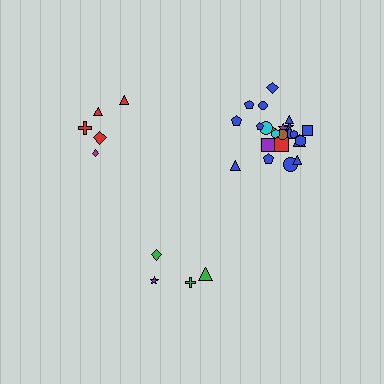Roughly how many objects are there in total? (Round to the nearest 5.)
Roughly 35 objects in total.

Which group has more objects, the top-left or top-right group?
The top-right group.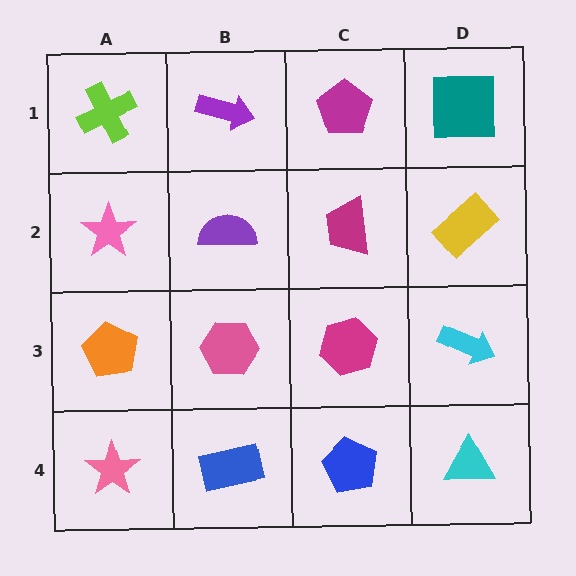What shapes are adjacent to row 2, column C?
A magenta pentagon (row 1, column C), a magenta hexagon (row 3, column C), a purple semicircle (row 2, column B), a yellow rectangle (row 2, column D).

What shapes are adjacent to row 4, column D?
A cyan arrow (row 3, column D), a blue pentagon (row 4, column C).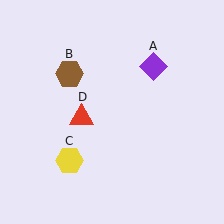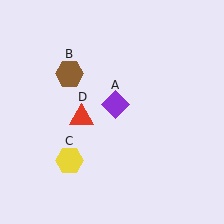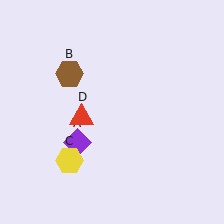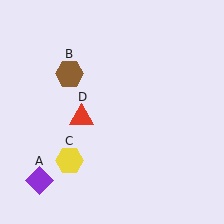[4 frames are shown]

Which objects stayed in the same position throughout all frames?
Brown hexagon (object B) and yellow hexagon (object C) and red triangle (object D) remained stationary.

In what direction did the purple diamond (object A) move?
The purple diamond (object A) moved down and to the left.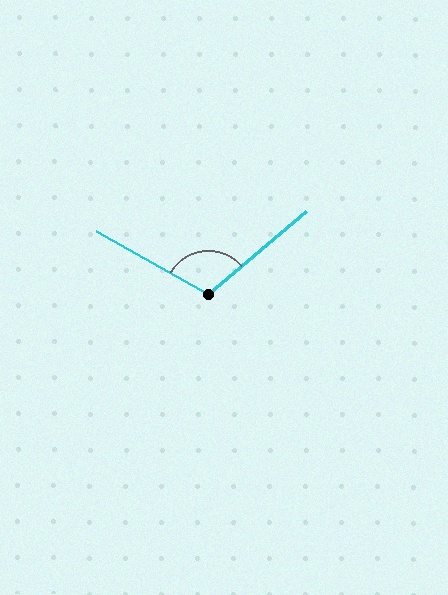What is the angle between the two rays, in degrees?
Approximately 111 degrees.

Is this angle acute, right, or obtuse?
It is obtuse.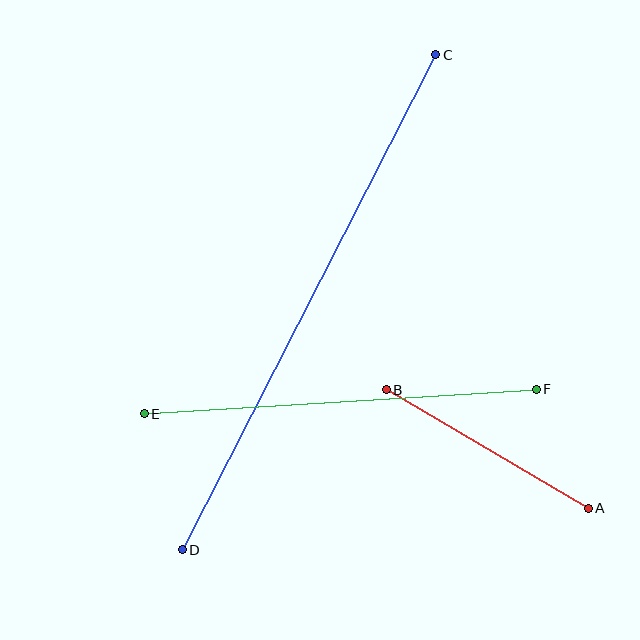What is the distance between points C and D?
The distance is approximately 556 pixels.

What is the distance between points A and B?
The distance is approximately 234 pixels.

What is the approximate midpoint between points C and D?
The midpoint is at approximately (309, 302) pixels.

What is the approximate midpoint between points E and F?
The midpoint is at approximately (340, 401) pixels.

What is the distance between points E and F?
The distance is approximately 393 pixels.